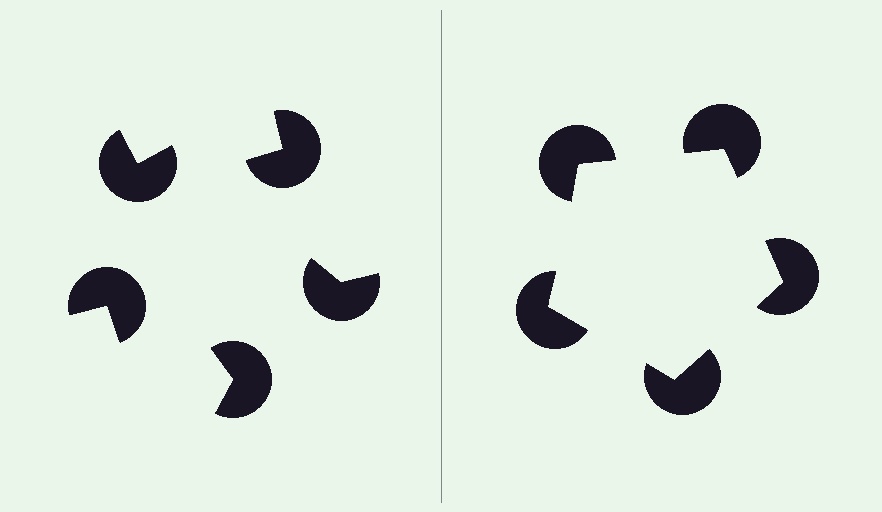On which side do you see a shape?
An illusory pentagon appears on the right side. On the left side the wedge cuts are rotated, so no coherent shape forms.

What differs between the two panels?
The pac-man discs are positioned identically on both sides; only the wedge orientations differ. On the right they align to a pentagon; on the left they are misaligned.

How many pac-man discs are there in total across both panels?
10 — 5 on each side.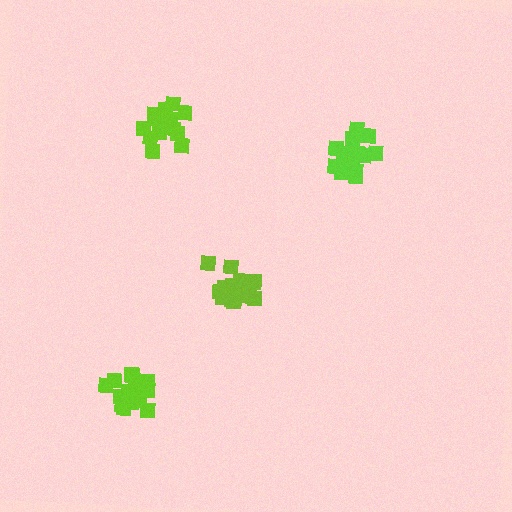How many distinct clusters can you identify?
There are 4 distinct clusters.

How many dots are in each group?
Group 1: 15 dots, Group 2: 15 dots, Group 3: 18 dots, Group 4: 17 dots (65 total).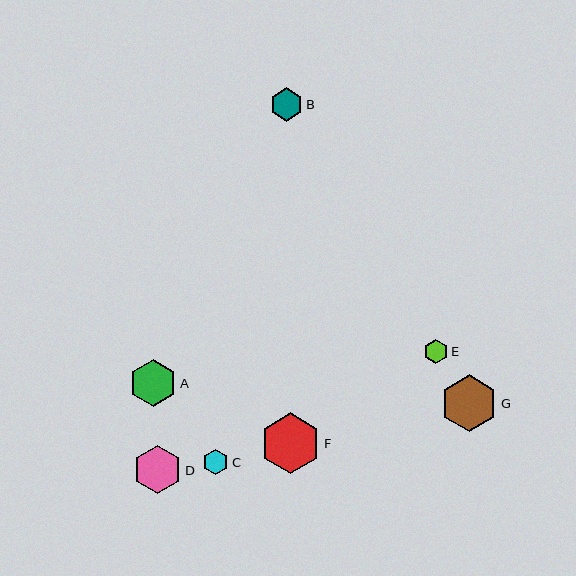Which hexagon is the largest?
Hexagon F is the largest with a size of approximately 61 pixels.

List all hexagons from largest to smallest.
From largest to smallest: F, G, D, A, B, C, E.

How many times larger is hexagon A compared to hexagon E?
Hexagon A is approximately 1.9 times the size of hexagon E.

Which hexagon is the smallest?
Hexagon E is the smallest with a size of approximately 25 pixels.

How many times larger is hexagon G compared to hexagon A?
Hexagon G is approximately 1.2 times the size of hexagon A.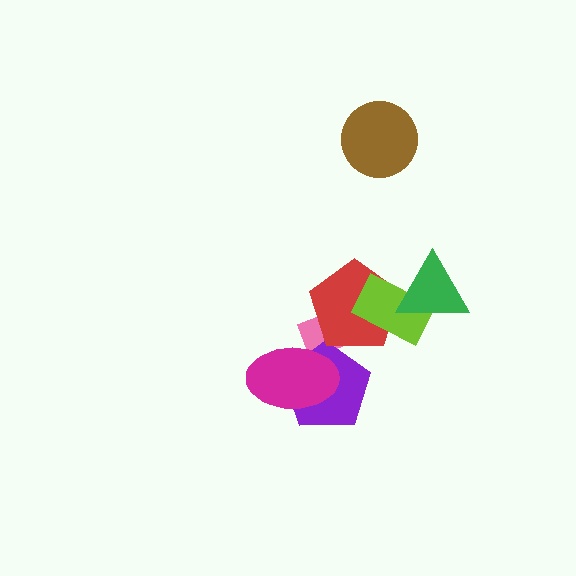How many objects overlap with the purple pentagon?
2 objects overlap with the purple pentagon.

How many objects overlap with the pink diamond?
3 objects overlap with the pink diamond.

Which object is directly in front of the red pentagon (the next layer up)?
The lime rectangle is directly in front of the red pentagon.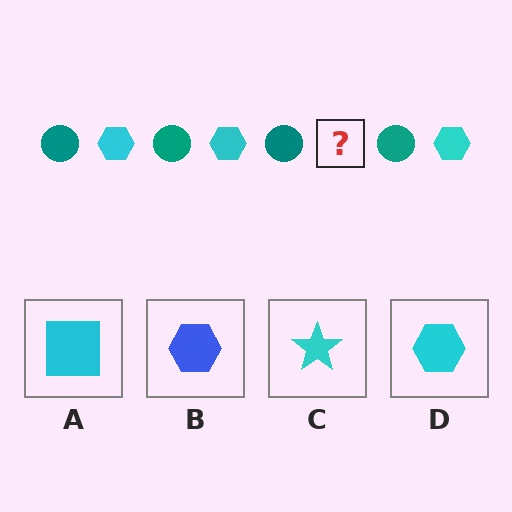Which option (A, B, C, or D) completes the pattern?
D.